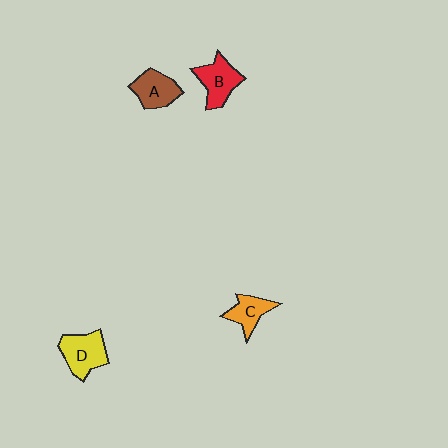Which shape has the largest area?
Shape D (yellow).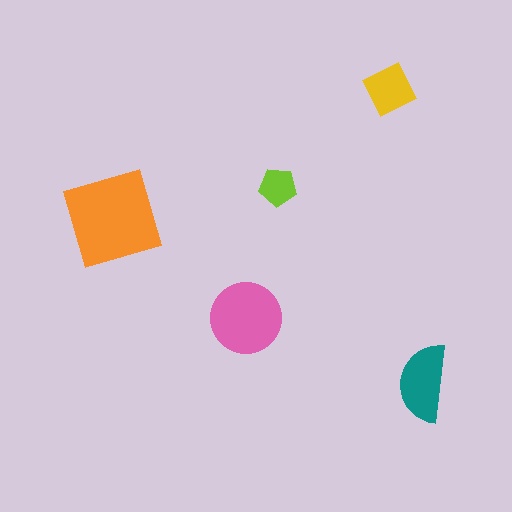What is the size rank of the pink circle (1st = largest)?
2nd.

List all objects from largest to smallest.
The orange square, the pink circle, the teal semicircle, the yellow diamond, the lime pentagon.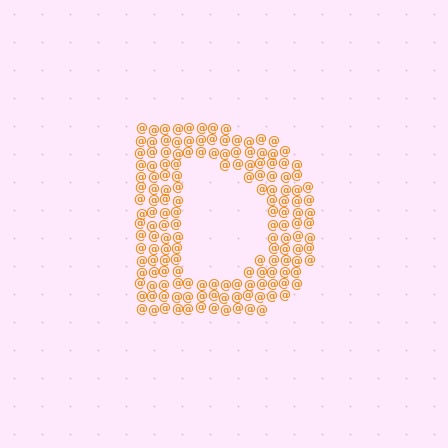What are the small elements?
The small elements are at signs.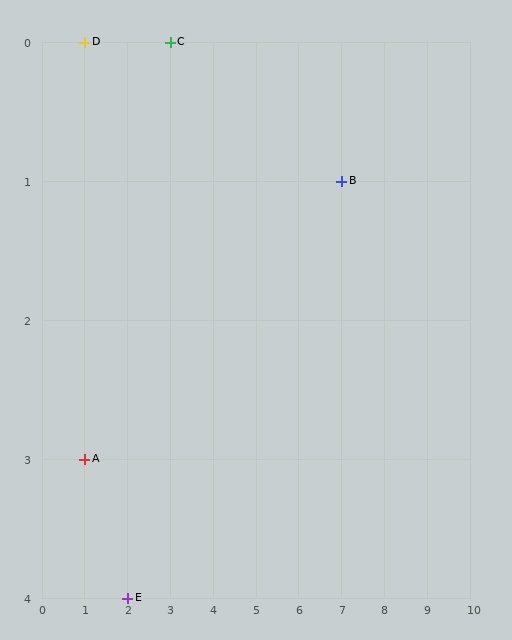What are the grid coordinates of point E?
Point E is at grid coordinates (2, 4).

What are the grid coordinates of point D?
Point D is at grid coordinates (1, 0).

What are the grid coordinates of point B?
Point B is at grid coordinates (7, 1).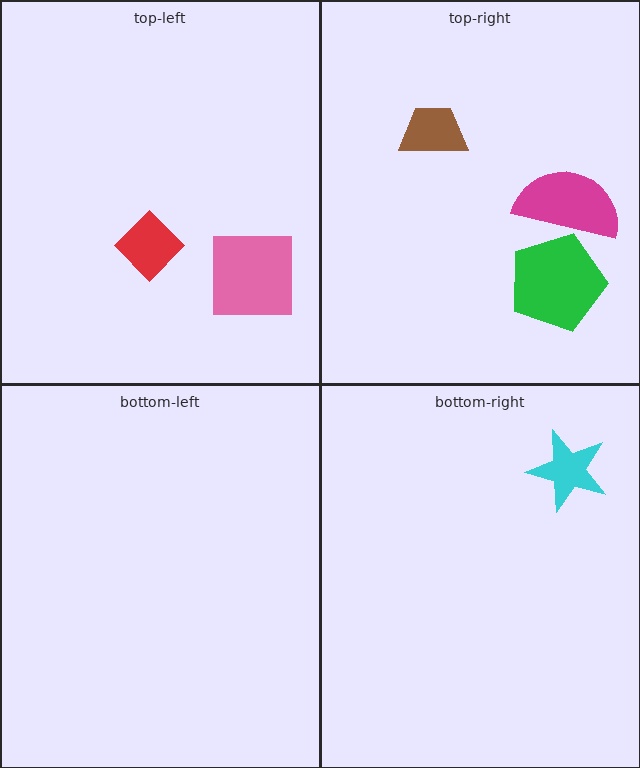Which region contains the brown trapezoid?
The top-right region.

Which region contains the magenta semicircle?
The top-right region.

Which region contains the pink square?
The top-left region.